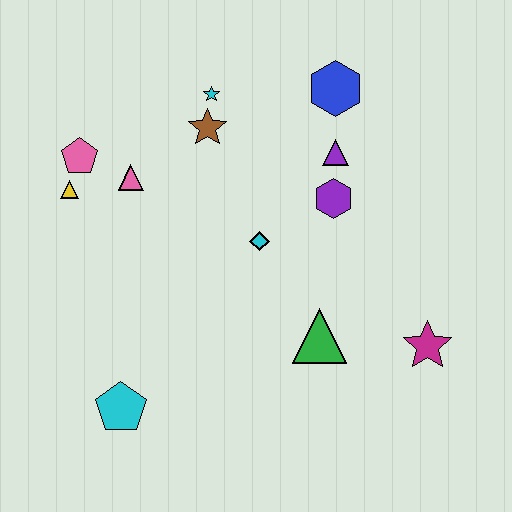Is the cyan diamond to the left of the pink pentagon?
No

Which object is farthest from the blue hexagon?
The cyan pentagon is farthest from the blue hexagon.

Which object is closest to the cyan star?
The brown star is closest to the cyan star.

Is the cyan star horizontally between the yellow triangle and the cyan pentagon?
No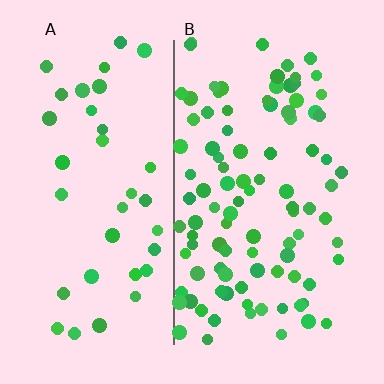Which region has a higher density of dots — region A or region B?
B (the right).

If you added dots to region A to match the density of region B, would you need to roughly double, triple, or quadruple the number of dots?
Approximately triple.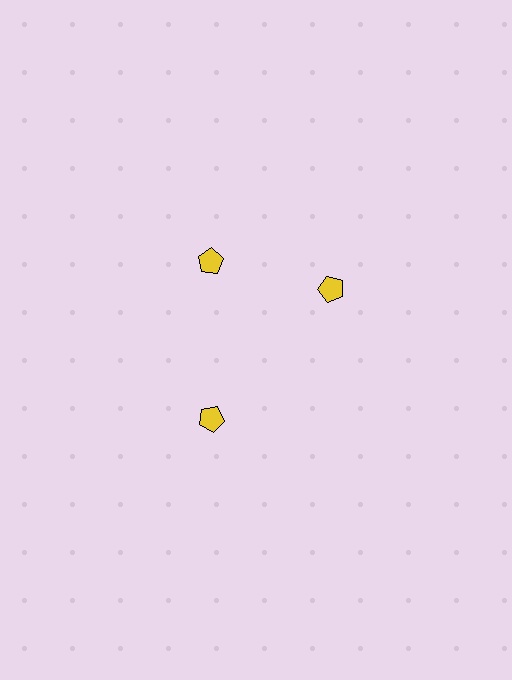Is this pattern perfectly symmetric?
No. The 3 yellow pentagons are arranged in a ring, but one element near the 3 o'clock position is rotated out of alignment along the ring, breaking the 3-fold rotational symmetry.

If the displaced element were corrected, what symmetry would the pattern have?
It would have 3-fold rotational symmetry — the pattern would map onto itself every 120 degrees.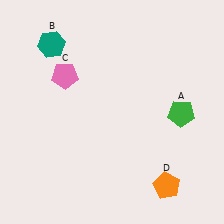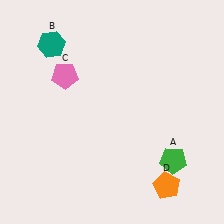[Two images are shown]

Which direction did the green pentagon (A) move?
The green pentagon (A) moved down.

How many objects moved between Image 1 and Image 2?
1 object moved between the two images.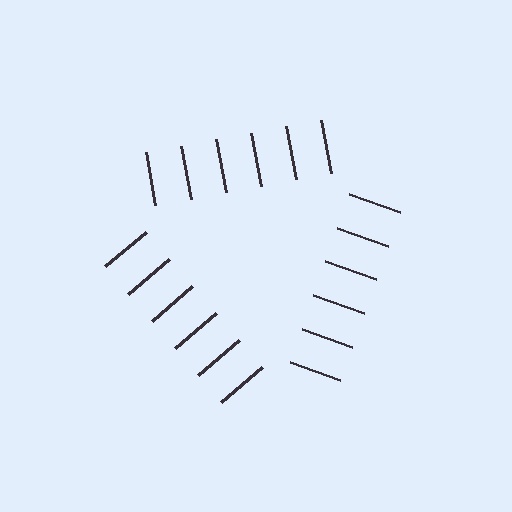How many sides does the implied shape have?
3 sides — the line-ends trace a triangle.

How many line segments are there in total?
18 — 6 along each of the 3 edges.